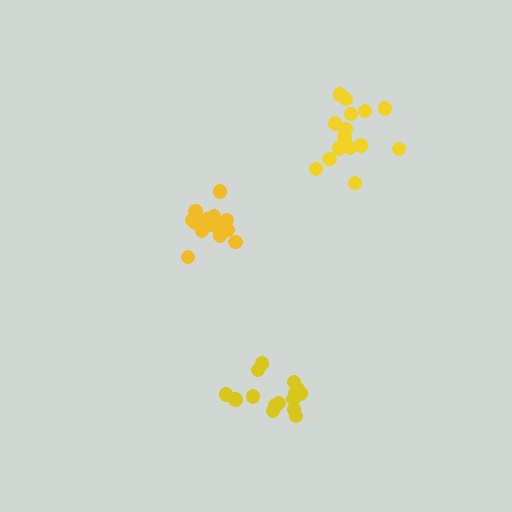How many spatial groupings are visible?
There are 3 spatial groupings.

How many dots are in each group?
Group 1: 15 dots, Group 2: 15 dots, Group 3: 15 dots (45 total).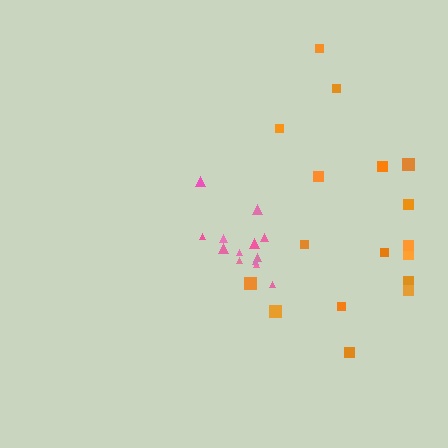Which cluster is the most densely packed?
Pink.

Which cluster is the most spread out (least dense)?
Orange.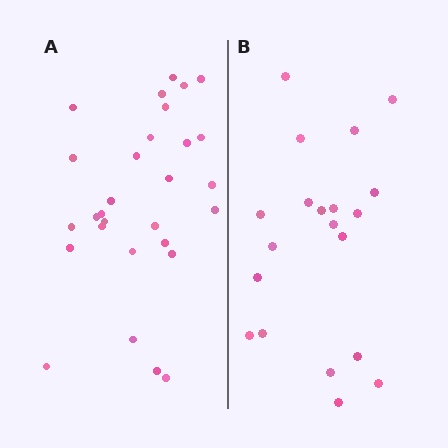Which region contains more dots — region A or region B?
Region A (the left region) has more dots.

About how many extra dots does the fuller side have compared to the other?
Region A has roughly 8 or so more dots than region B.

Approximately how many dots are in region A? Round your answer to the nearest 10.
About 30 dots. (The exact count is 29, which rounds to 30.)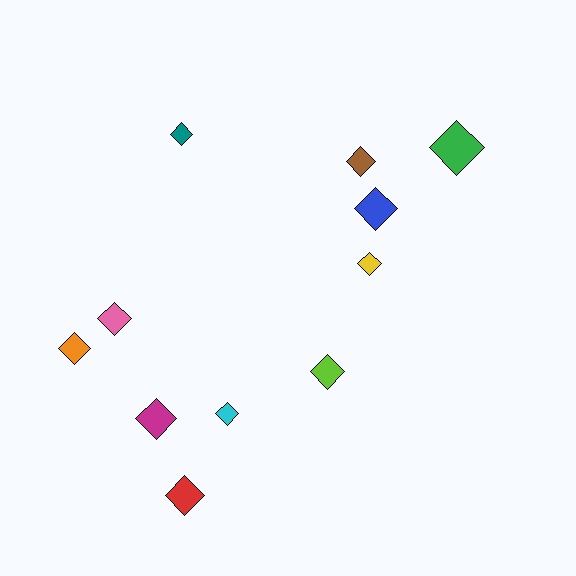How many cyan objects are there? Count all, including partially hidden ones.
There is 1 cyan object.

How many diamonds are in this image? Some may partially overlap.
There are 11 diamonds.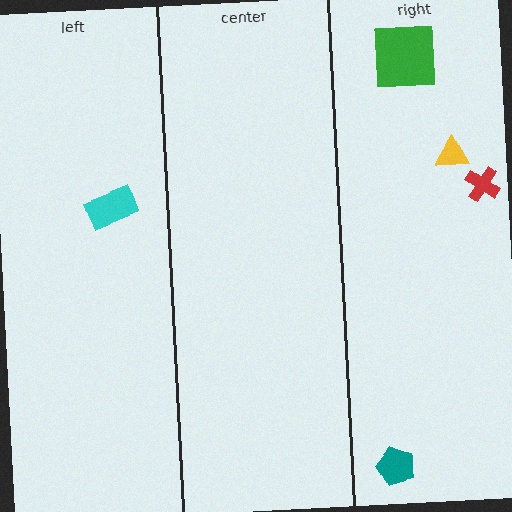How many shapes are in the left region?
1.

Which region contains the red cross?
The right region.